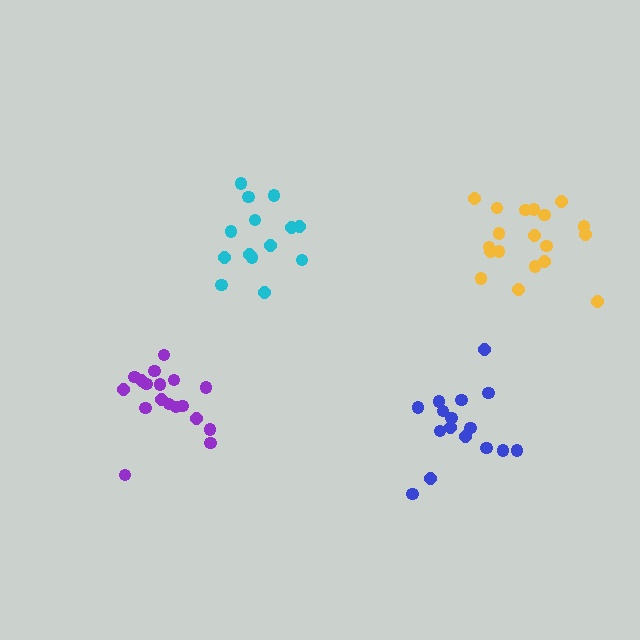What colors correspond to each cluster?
The clusters are colored: blue, cyan, yellow, purple.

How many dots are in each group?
Group 1: 16 dots, Group 2: 14 dots, Group 3: 19 dots, Group 4: 18 dots (67 total).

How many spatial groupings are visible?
There are 4 spatial groupings.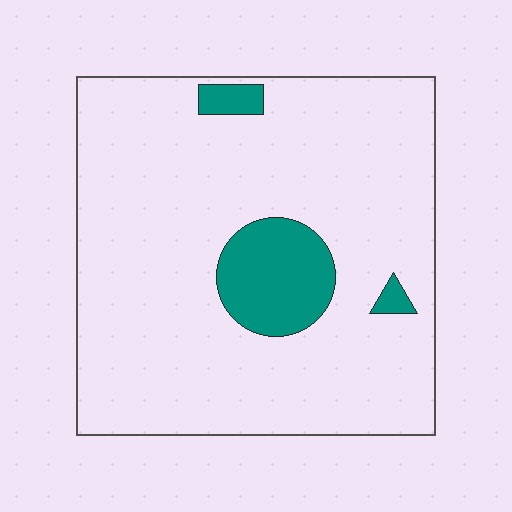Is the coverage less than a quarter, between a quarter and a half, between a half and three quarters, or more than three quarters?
Less than a quarter.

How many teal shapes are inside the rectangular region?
3.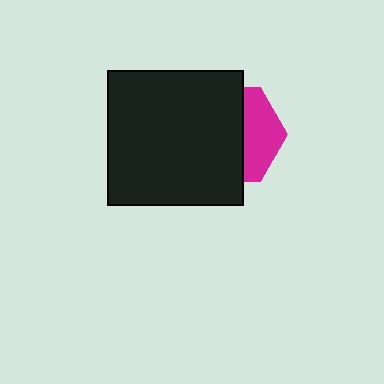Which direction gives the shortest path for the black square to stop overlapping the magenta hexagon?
Moving left gives the shortest separation.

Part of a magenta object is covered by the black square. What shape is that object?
It is a hexagon.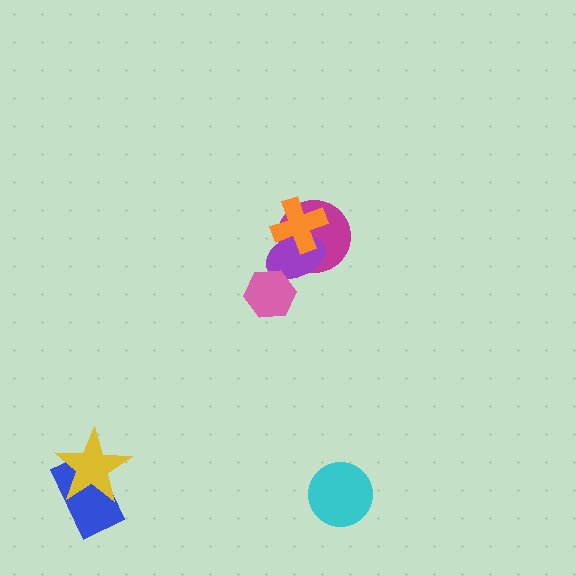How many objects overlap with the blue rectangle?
1 object overlaps with the blue rectangle.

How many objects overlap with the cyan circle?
0 objects overlap with the cyan circle.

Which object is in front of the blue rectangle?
The yellow star is in front of the blue rectangle.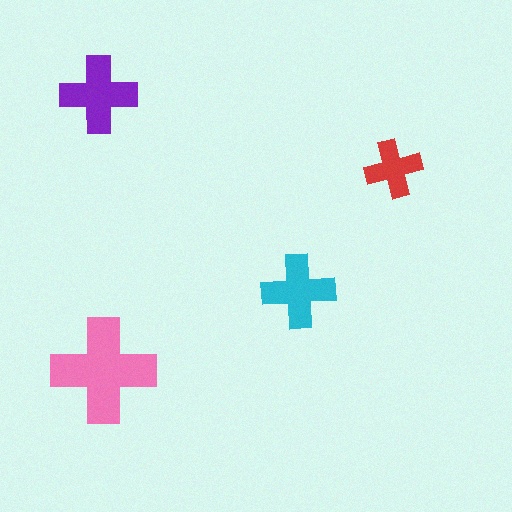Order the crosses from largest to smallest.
the pink one, the purple one, the cyan one, the red one.